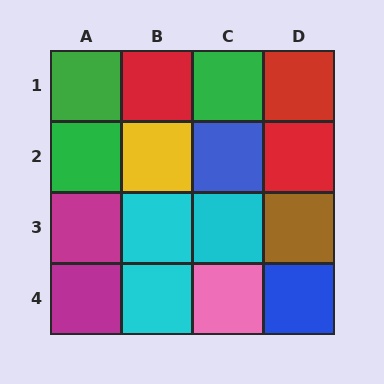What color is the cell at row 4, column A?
Magenta.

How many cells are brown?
1 cell is brown.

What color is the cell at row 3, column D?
Brown.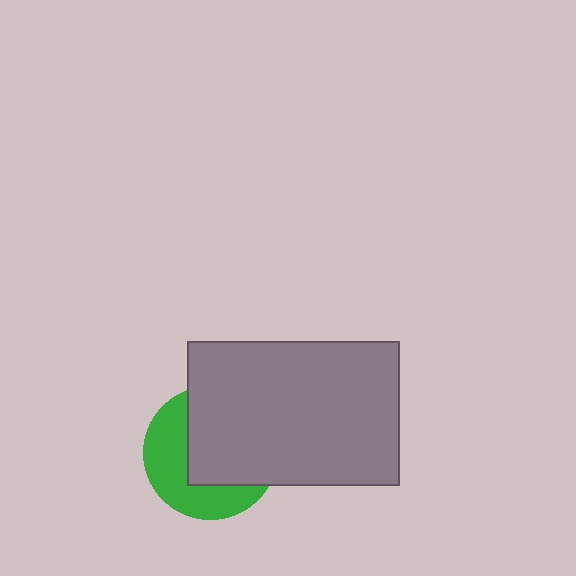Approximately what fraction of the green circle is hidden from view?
Roughly 56% of the green circle is hidden behind the gray rectangle.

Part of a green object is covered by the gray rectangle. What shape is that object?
It is a circle.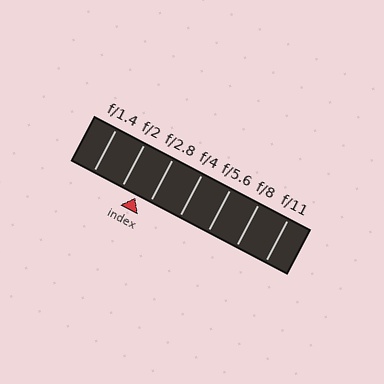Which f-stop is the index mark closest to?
The index mark is closest to f/2.8.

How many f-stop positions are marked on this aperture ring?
There are 7 f-stop positions marked.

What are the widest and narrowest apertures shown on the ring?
The widest aperture shown is f/1.4 and the narrowest is f/11.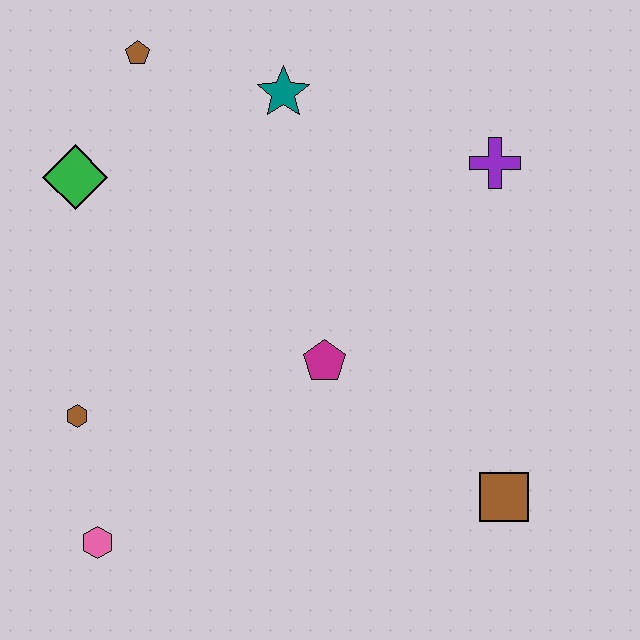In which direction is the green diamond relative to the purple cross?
The green diamond is to the left of the purple cross.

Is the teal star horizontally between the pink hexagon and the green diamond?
No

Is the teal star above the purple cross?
Yes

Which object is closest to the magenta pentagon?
The brown square is closest to the magenta pentagon.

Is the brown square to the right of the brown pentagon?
Yes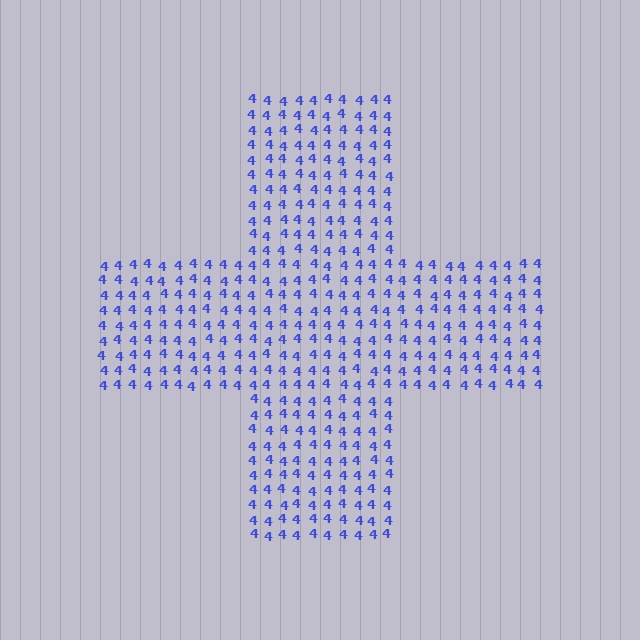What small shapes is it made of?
It is made of small digit 4's.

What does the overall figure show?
The overall figure shows a cross.